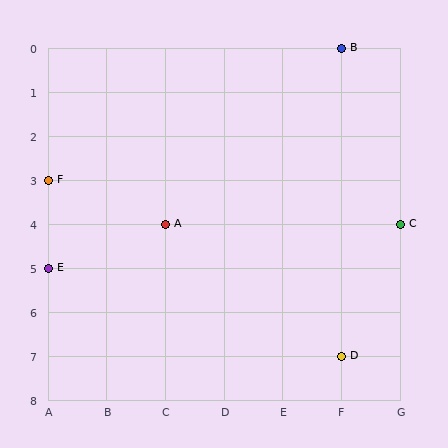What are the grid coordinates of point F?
Point F is at grid coordinates (A, 3).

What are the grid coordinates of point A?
Point A is at grid coordinates (C, 4).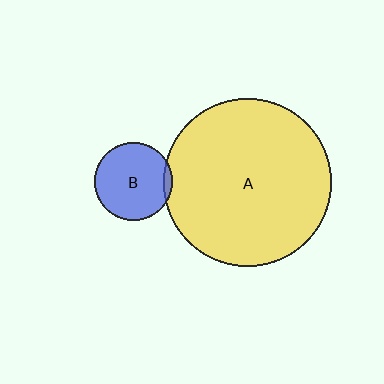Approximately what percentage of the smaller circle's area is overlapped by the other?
Approximately 5%.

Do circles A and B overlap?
Yes.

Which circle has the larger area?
Circle A (yellow).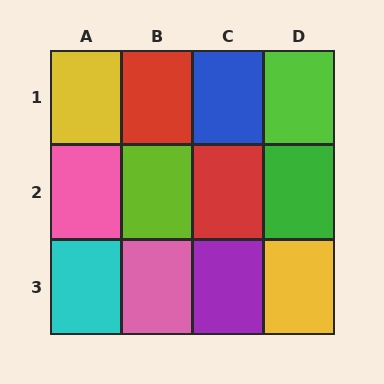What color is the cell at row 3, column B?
Pink.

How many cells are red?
2 cells are red.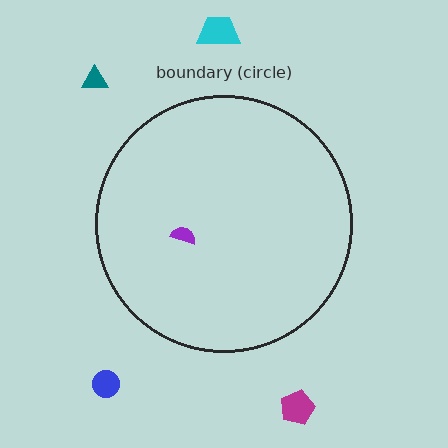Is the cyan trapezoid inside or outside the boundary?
Outside.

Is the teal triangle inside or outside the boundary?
Outside.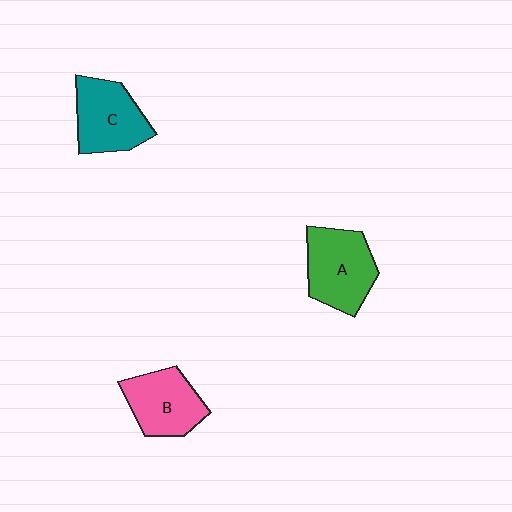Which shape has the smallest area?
Shape B (pink).